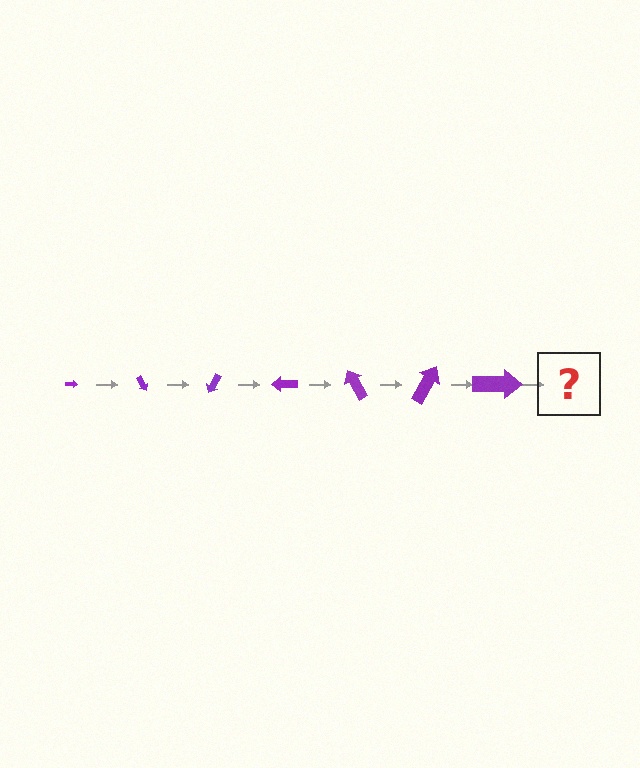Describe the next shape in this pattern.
It should be an arrow, larger than the previous one and rotated 420 degrees from the start.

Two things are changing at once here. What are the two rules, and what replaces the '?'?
The two rules are that the arrow grows larger each step and it rotates 60 degrees each step. The '?' should be an arrow, larger than the previous one and rotated 420 degrees from the start.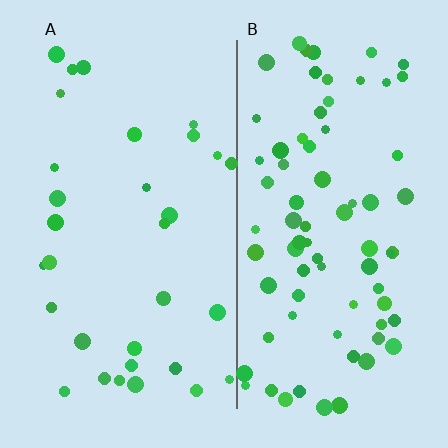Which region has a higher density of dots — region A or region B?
B (the right).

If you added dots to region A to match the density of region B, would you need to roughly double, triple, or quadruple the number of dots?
Approximately double.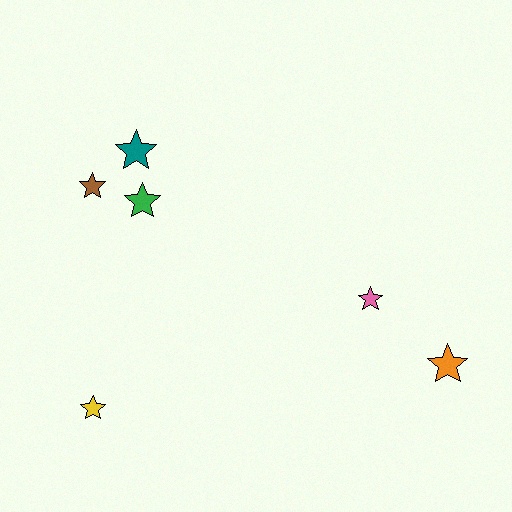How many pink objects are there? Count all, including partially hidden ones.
There is 1 pink object.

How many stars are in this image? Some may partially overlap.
There are 6 stars.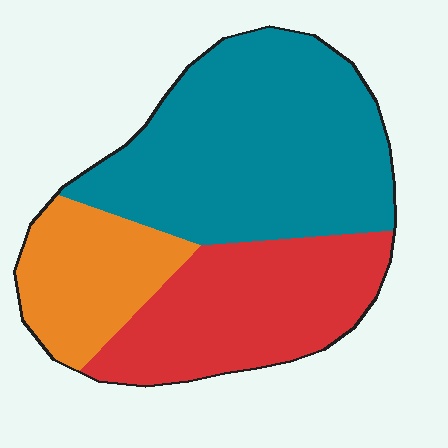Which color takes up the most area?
Teal, at roughly 50%.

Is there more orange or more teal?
Teal.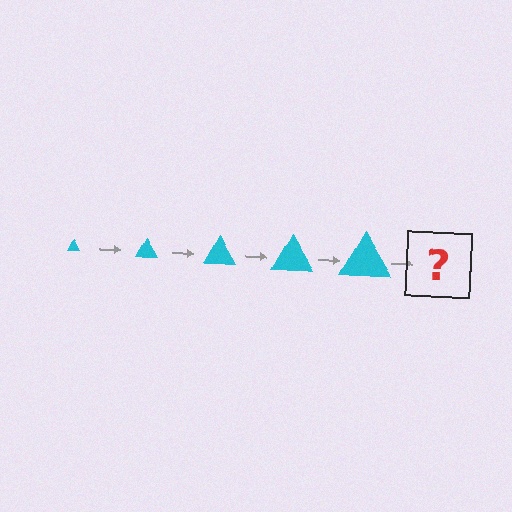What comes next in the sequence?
The next element should be a cyan triangle, larger than the previous one.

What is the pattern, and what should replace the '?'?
The pattern is that the triangle gets progressively larger each step. The '?' should be a cyan triangle, larger than the previous one.